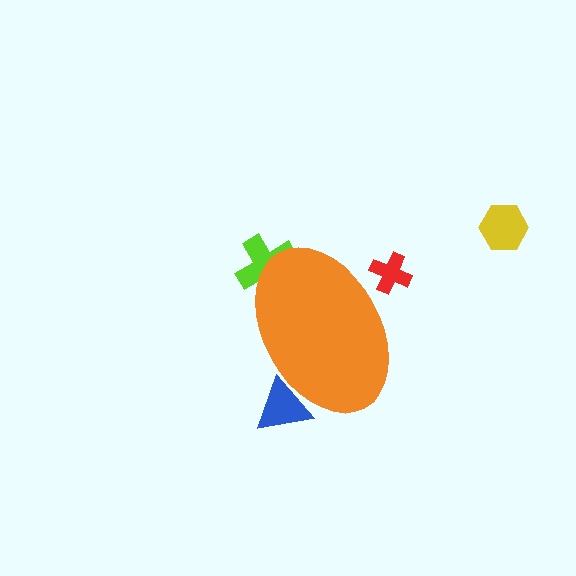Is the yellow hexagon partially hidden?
No, the yellow hexagon is fully visible.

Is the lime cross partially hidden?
Yes, the lime cross is partially hidden behind the orange ellipse.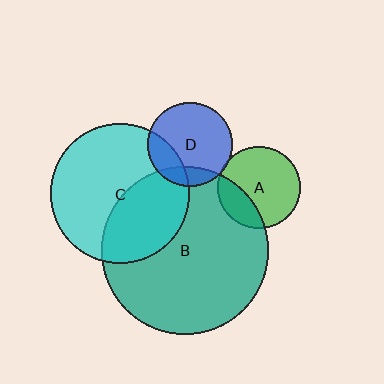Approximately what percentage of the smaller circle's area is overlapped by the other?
Approximately 15%.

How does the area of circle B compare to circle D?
Approximately 3.9 times.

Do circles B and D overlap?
Yes.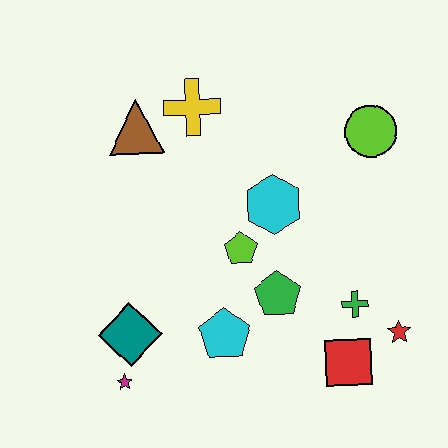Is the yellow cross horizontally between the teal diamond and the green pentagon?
Yes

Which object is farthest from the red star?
The brown triangle is farthest from the red star.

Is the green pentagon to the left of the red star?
Yes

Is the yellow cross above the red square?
Yes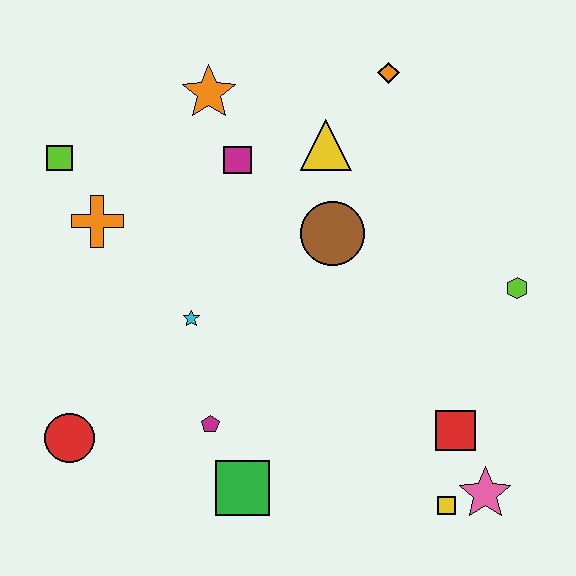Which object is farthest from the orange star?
The pink star is farthest from the orange star.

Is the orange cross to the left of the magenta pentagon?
Yes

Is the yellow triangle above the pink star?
Yes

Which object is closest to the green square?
The magenta pentagon is closest to the green square.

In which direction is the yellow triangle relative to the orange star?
The yellow triangle is to the right of the orange star.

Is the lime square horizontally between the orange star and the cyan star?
No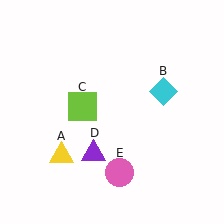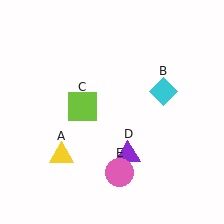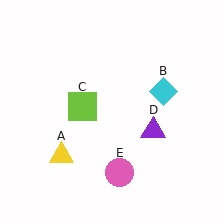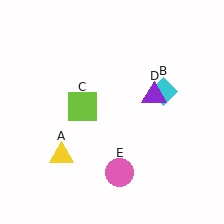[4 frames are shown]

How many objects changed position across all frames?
1 object changed position: purple triangle (object D).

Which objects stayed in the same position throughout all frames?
Yellow triangle (object A) and cyan diamond (object B) and lime square (object C) and pink circle (object E) remained stationary.